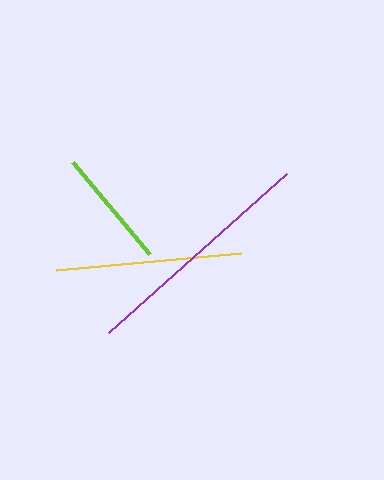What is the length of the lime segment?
The lime segment is approximately 120 pixels long.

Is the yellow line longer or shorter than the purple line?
The purple line is longer than the yellow line.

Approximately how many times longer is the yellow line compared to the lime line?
The yellow line is approximately 1.6 times the length of the lime line.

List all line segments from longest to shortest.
From longest to shortest: purple, yellow, lime.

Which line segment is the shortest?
The lime line is the shortest at approximately 120 pixels.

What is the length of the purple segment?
The purple segment is approximately 239 pixels long.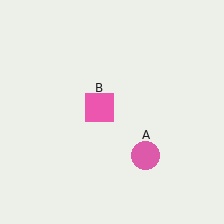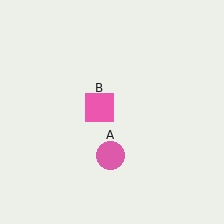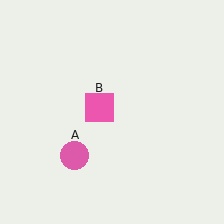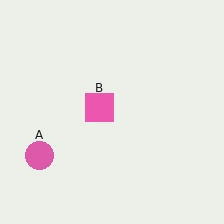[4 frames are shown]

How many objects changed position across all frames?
1 object changed position: pink circle (object A).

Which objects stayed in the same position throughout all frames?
Pink square (object B) remained stationary.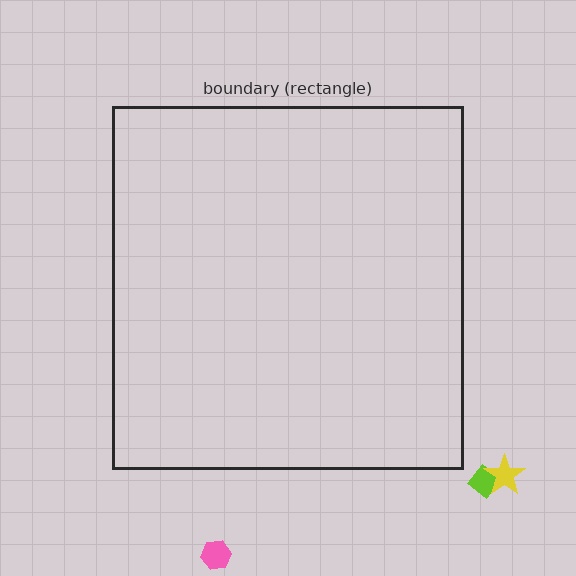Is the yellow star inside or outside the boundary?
Outside.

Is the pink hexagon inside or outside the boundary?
Outside.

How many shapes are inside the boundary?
0 inside, 3 outside.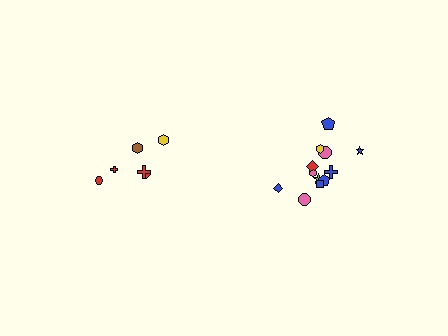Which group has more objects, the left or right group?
The right group.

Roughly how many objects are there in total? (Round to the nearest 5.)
Roughly 20 objects in total.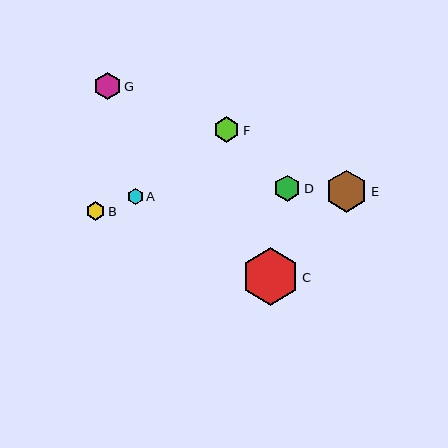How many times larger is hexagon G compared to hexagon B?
Hexagon G is approximately 1.4 times the size of hexagon B.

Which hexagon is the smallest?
Hexagon A is the smallest with a size of approximately 16 pixels.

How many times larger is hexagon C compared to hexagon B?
Hexagon C is approximately 3.0 times the size of hexagon B.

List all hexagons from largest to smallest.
From largest to smallest: C, E, G, D, F, B, A.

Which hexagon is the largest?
Hexagon C is the largest with a size of approximately 57 pixels.